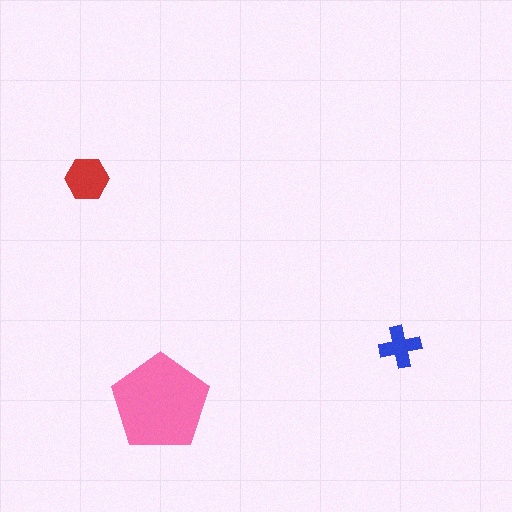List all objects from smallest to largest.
The blue cross, the red hexagon, the pink pentagon.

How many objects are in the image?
There are 3 objects in the image.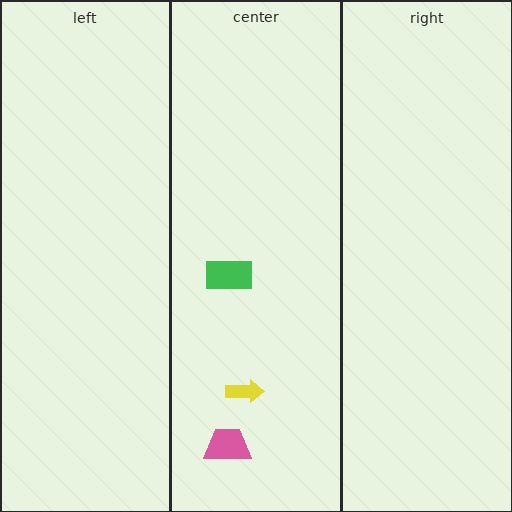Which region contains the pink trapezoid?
The center region.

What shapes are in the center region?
The yellow arrow, the pink trapezoid, the green rectangle.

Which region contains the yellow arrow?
The center region.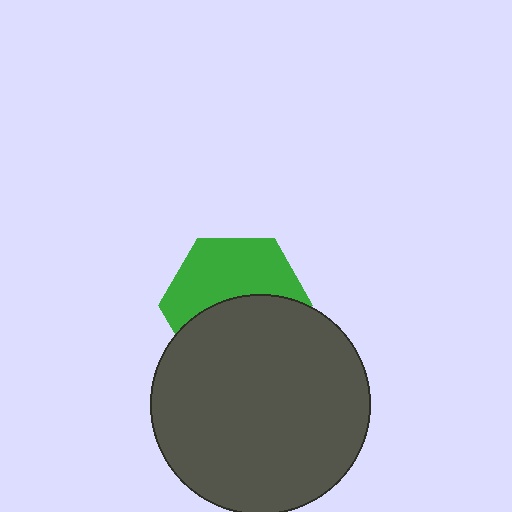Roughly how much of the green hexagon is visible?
About half of it is visible (roughly 50%).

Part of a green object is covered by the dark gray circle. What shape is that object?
It is a hexagon.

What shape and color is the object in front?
The object in front is a dark gray circle.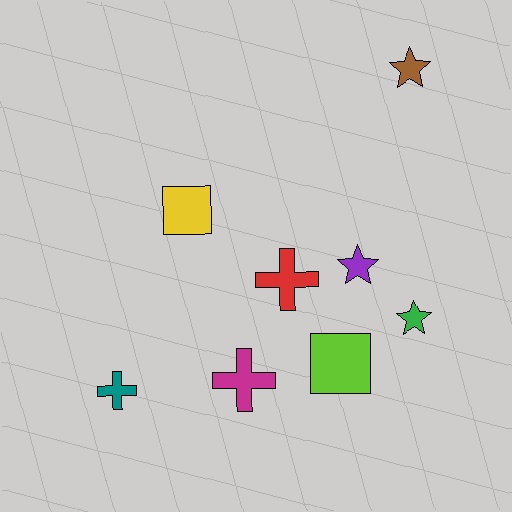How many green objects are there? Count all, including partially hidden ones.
There is 1 green object.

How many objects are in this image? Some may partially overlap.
There are 8 objects.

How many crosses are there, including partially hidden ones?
There are 3 crosses.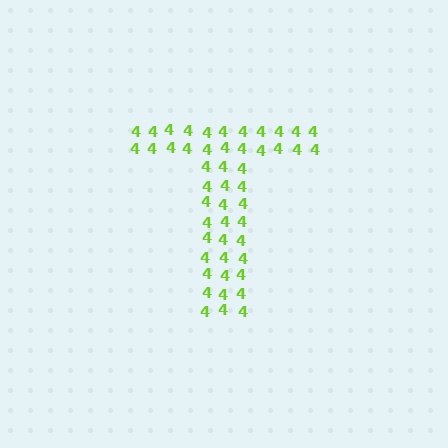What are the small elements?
The small elements are digit 4's.